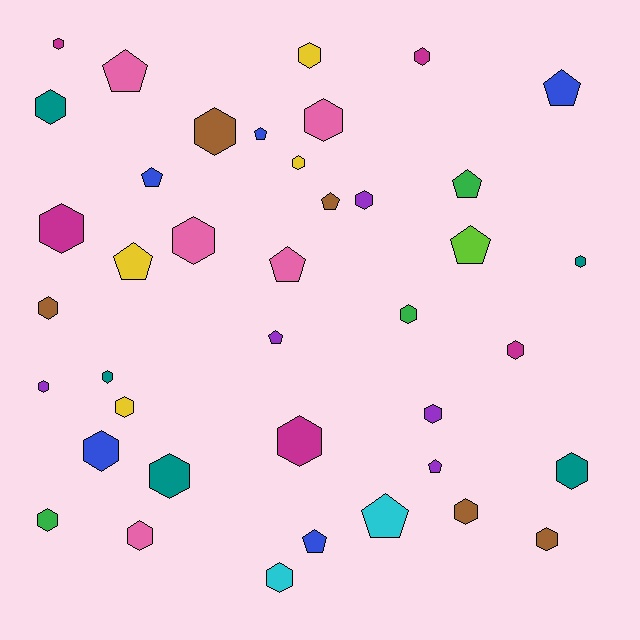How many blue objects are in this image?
There are 5 blue objects.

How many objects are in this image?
There are 40 objects.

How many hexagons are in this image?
There are 27 hexagons.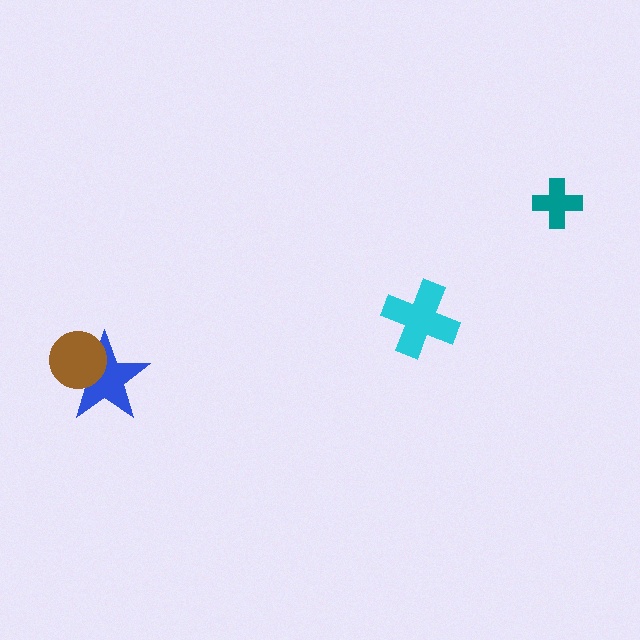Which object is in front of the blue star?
The brown circle is in front of the blue star.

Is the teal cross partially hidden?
No, no other shape covers it.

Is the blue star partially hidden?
Yes, it is partially covered by another shape.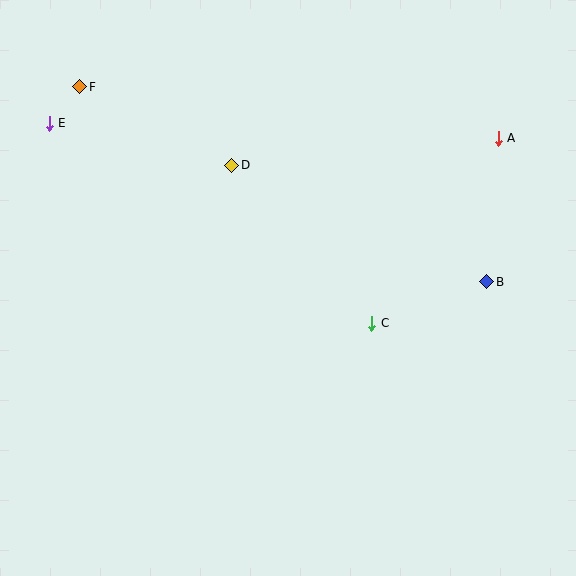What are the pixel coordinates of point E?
Point E is at (49, 123).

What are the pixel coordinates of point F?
Point F is at (80, 87).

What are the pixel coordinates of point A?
Point A is at (498, 138).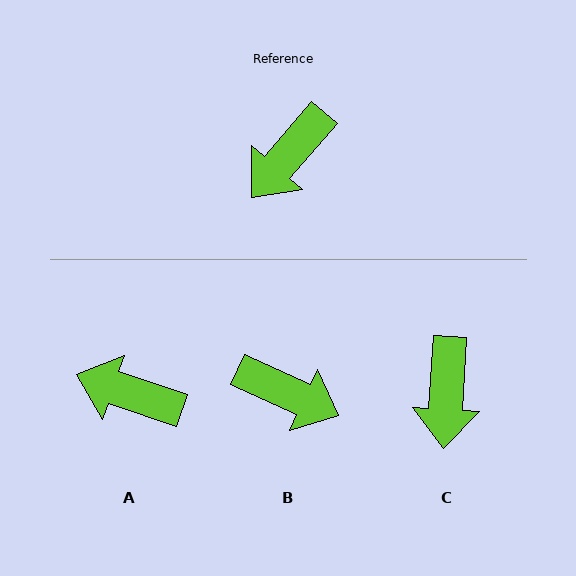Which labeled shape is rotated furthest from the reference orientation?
B, about 106 degrees away.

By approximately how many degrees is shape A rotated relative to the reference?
Approximately 68 degrees clockwise.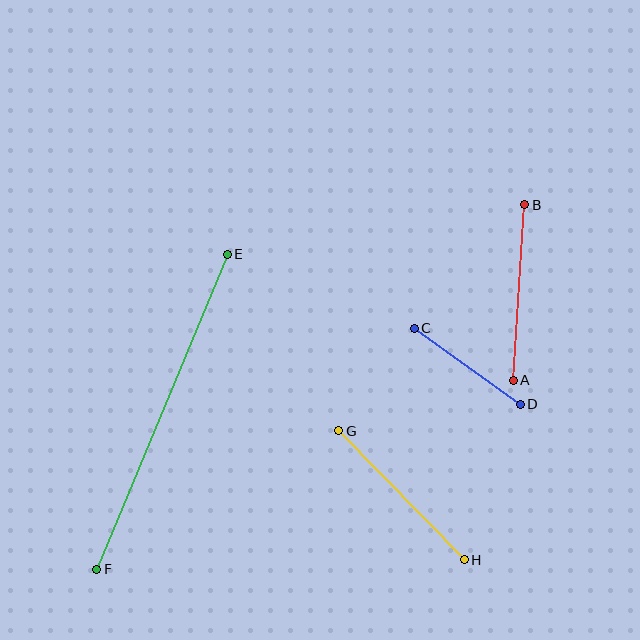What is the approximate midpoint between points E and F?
The midpoint is at approximately (162, 412) pixels.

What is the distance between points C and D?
The distance is approximately 131 pixels.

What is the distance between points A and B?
The distance is approximately 176 pixels.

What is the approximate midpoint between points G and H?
The midpoint is at approximately (402, 495) pixels.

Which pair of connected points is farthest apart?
Points E and F are farthest apart.